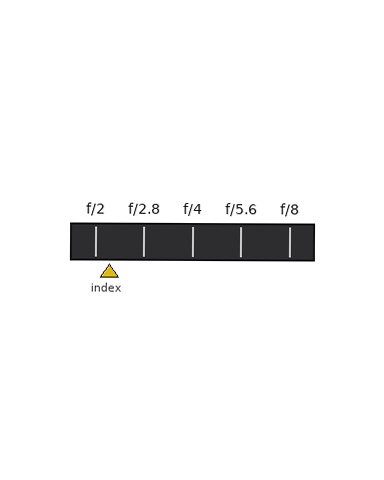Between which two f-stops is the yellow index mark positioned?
The index mark is between f/2 and f/2.8.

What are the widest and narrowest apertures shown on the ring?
The widest aperture shown is f/2 and the narrowest is f/8.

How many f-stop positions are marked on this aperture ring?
There are 5 f-stop positions marked.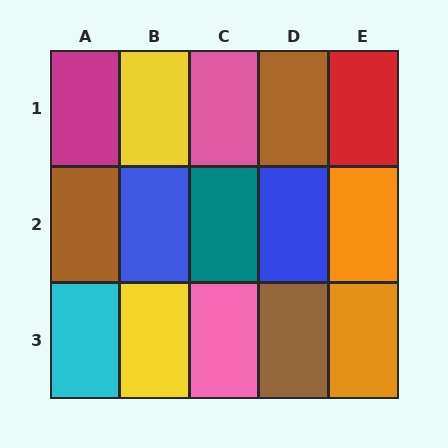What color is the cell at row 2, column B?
Blue.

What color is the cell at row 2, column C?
Teal.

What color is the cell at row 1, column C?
Pink.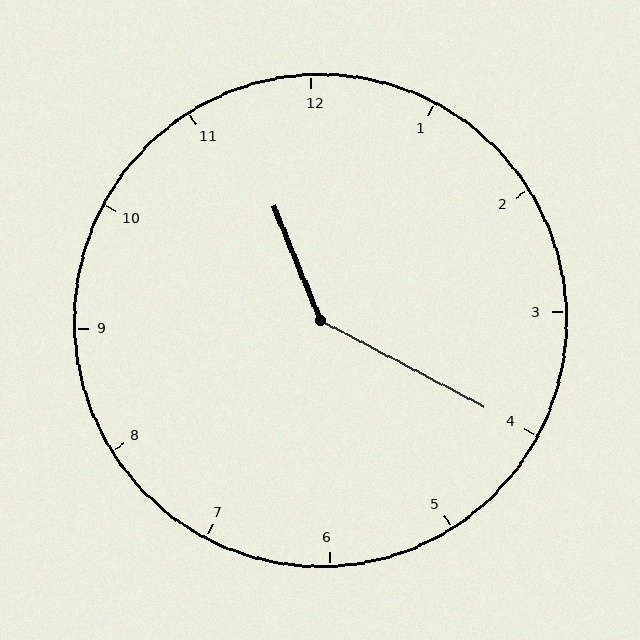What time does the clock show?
11:20.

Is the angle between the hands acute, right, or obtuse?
It is obtuse.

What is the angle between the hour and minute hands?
Approximately 140 degrees.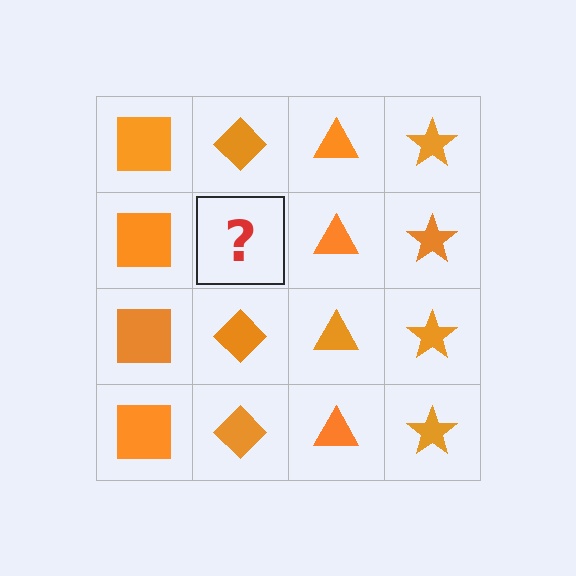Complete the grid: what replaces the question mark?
The question mark should be replaced with an orange diamond.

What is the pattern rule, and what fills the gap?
The rule is that each column has a consistent shape. The gap should be filled with an orange diamond.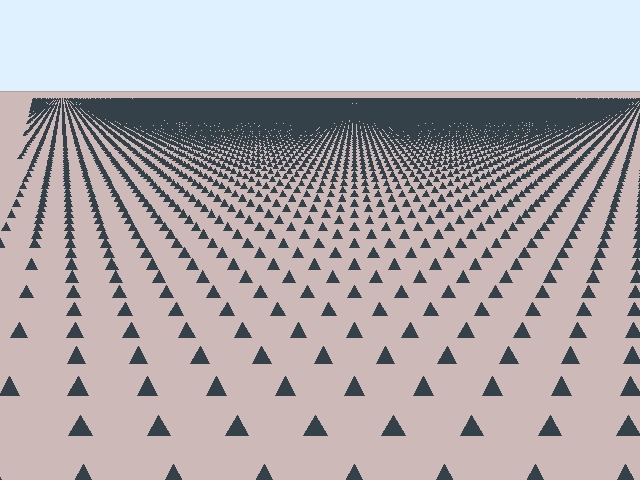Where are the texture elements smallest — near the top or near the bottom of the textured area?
Near the top.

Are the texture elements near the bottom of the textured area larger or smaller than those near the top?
Larger. Near the bottom, elements are closer to the viewer and appear at a bigger on-screen size.